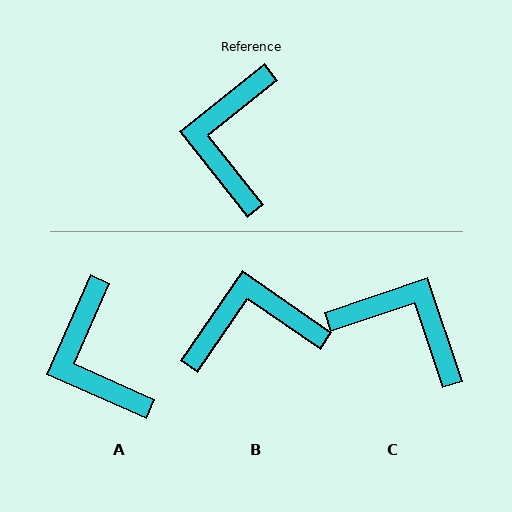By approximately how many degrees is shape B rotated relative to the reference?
Approximately 73 degrees clockwise.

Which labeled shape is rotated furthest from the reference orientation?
C, about 110 degrees away.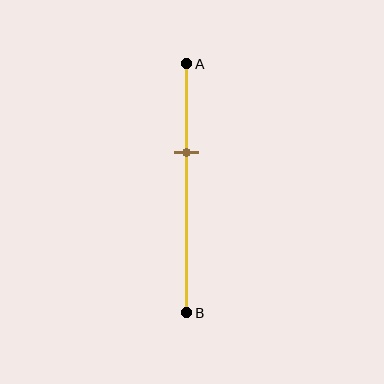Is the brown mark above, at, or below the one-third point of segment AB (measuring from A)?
The brown mark is approximately at the one-third point of segment AB.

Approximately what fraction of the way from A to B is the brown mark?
The brown mark is approximately 35% of the way from A to B.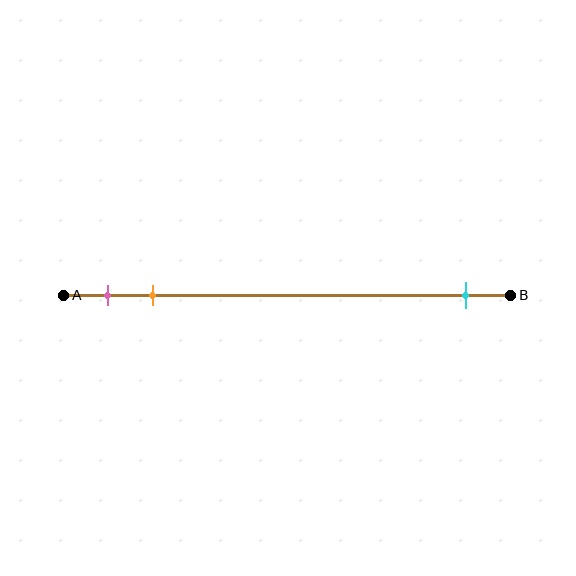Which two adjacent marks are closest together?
The pink and orange marks are the closest adjacent pair.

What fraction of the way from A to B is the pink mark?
The pink mark is approximately 10% (0.1) of the way from A to B.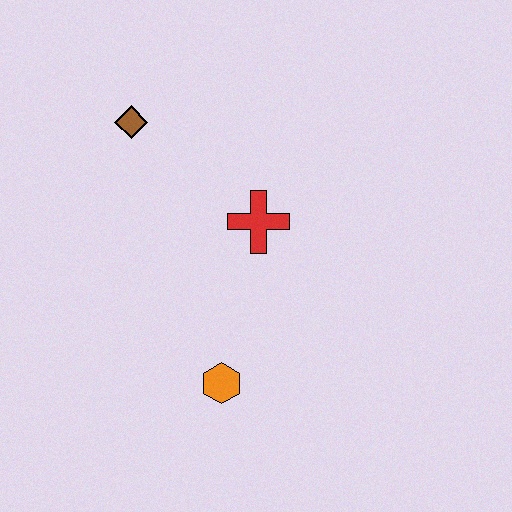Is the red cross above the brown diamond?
No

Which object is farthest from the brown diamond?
The orange hexagon is farthest from the brown diamond.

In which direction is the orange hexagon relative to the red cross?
The orange hexagon is below the red cross.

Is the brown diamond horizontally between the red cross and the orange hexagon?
No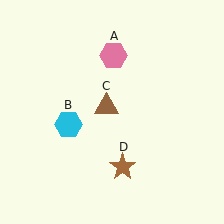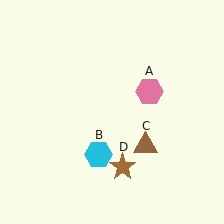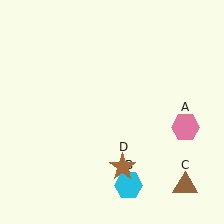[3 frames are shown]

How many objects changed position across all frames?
3 objects changed position: pink hexagon (object A), cyan hexagon (object B), brown triangle (object C).